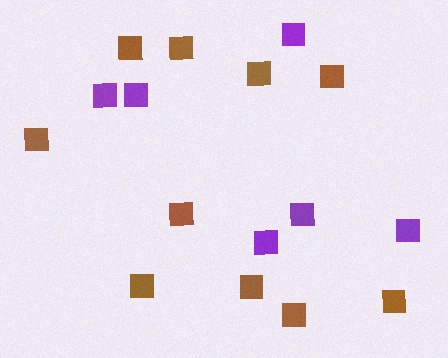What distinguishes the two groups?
There are 2 groups: one group of purple squares (6) and one group of brown squares (10).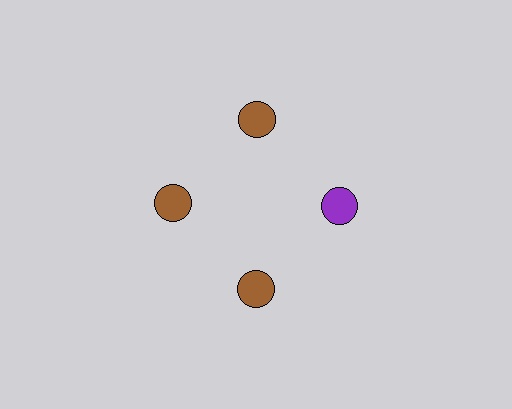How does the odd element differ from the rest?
It has a different color: purple instead of brown.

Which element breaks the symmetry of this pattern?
The purple circle at roughly the 3 o'clock position breaks the symmetry. All other shapes are brown circles.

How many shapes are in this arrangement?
There are 4 shapes arranged in a ring pattern.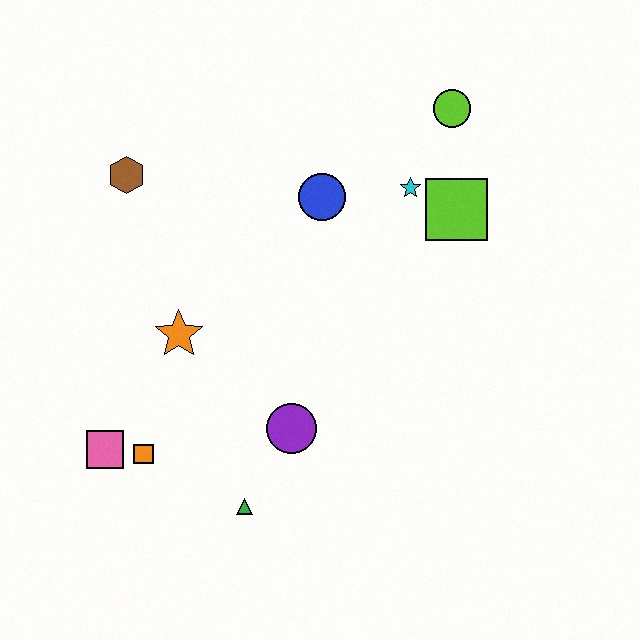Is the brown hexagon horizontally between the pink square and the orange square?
Yes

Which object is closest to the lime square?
The cyan star is closest to the lime square.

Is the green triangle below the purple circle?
Yes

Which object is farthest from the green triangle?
The lime circle is farthest from the green triangle.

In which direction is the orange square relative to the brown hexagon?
The orange square is below the brown hexagon.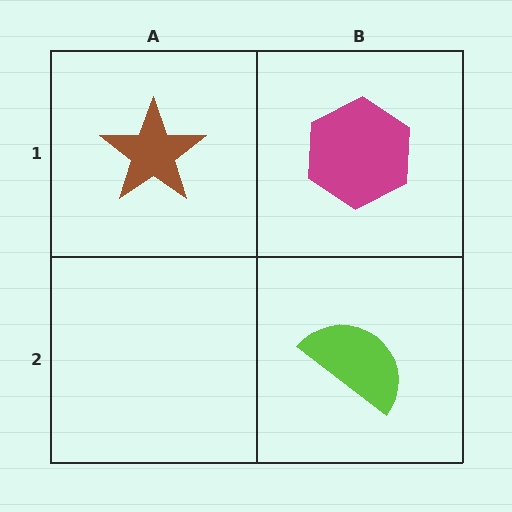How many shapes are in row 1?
2 shapes.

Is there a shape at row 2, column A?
No, that cell is empty.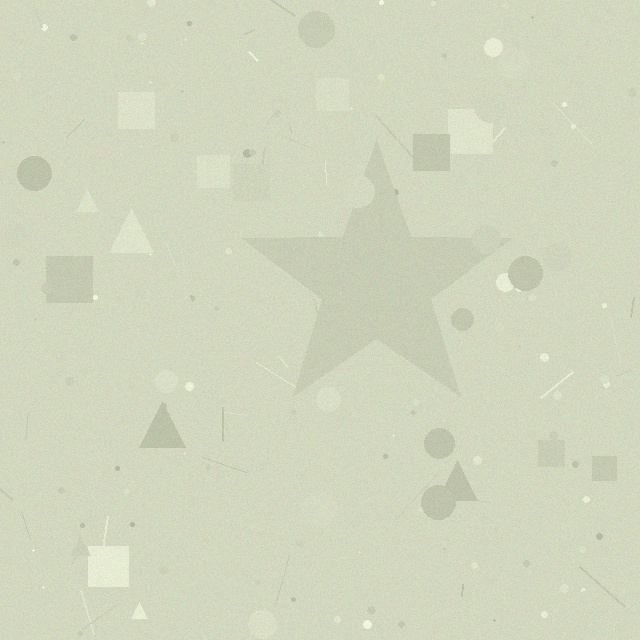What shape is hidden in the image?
A star is hidden in the image.